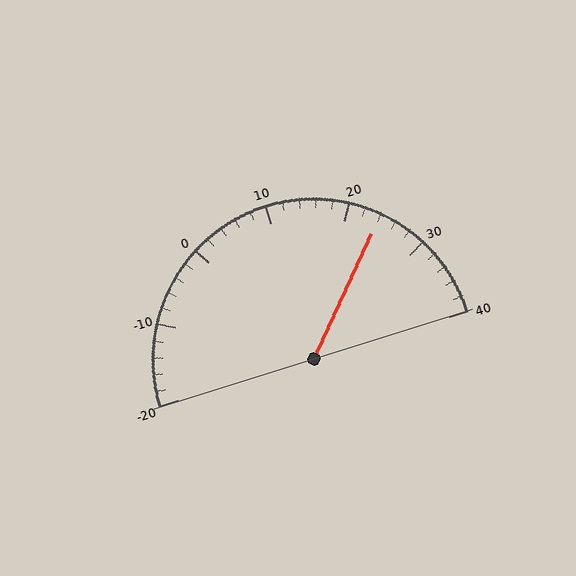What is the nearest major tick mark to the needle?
The nearest major tick mark is 20.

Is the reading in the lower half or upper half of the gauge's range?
The reading is in the upper half of the range (-20 to 40).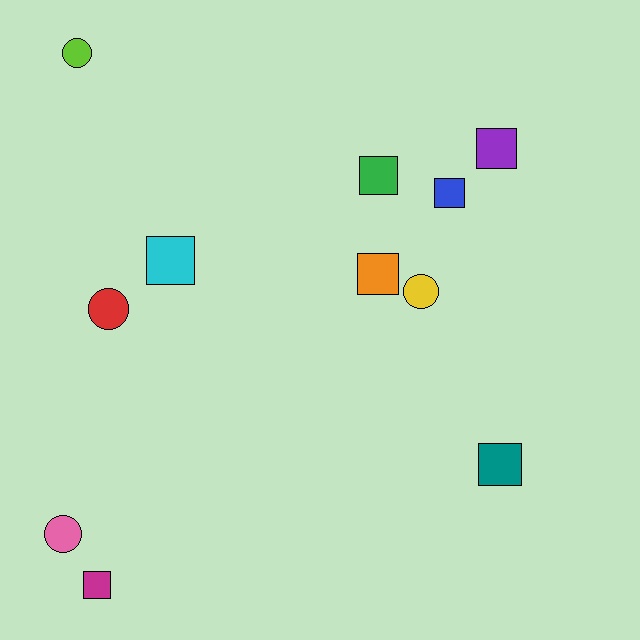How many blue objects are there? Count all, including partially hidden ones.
There is 1 blue object.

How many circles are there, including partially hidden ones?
There are 4 circles.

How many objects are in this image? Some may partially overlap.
There are 11 objects.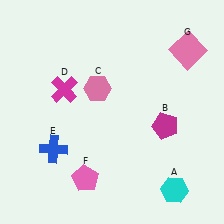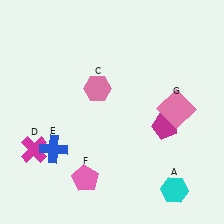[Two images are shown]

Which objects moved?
The objects that moved are: the magenta cross (D), the pink square (G).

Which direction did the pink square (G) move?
The pink square (G) moved down.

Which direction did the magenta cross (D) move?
The magenta cross (D) moved down.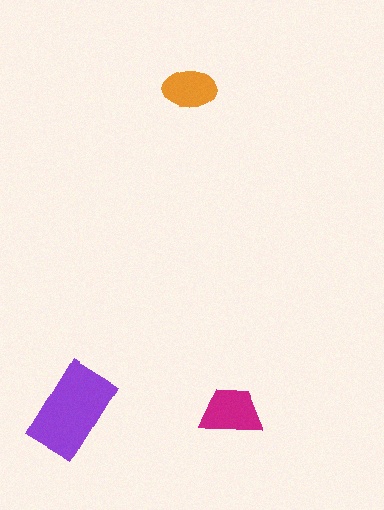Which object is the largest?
The purple rectangle.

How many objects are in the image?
There are 3 objects in the image.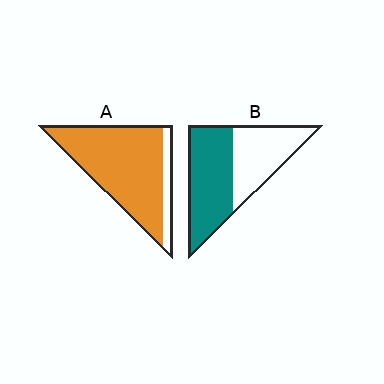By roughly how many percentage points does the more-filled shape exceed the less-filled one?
By roughly 30 percentage points (A over B).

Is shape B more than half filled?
Yes.